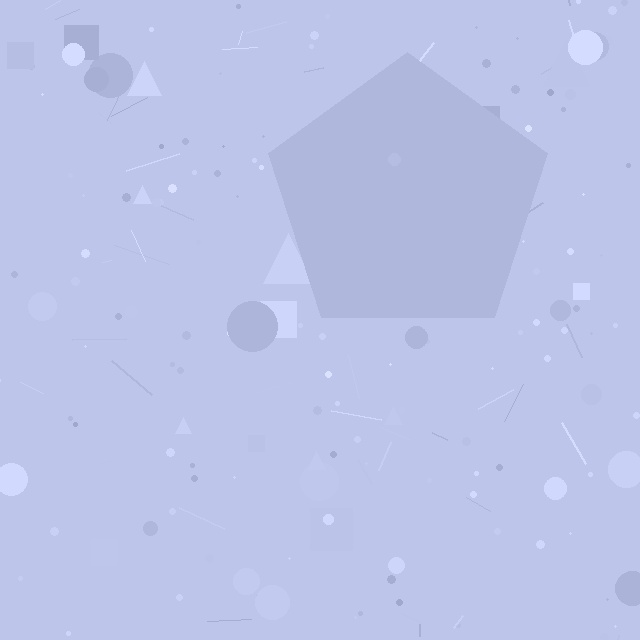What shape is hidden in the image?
A pentagon is hidden in the image.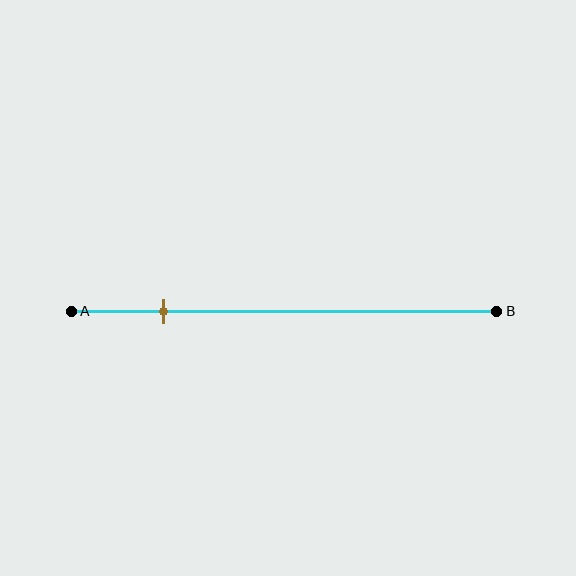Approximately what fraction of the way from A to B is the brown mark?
The brown mark is approximately 20% of the way from A to B.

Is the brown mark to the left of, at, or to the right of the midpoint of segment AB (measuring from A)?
The brown mark is to the left of the midpoint of segment AB.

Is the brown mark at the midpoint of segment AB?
No, the mark is at about 20% from A, not at the 50% midpoint.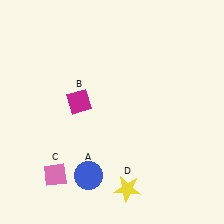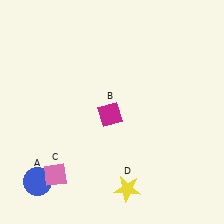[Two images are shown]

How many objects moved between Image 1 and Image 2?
2 objects moved between the two images.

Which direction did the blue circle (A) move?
The blue circle (A) moved left.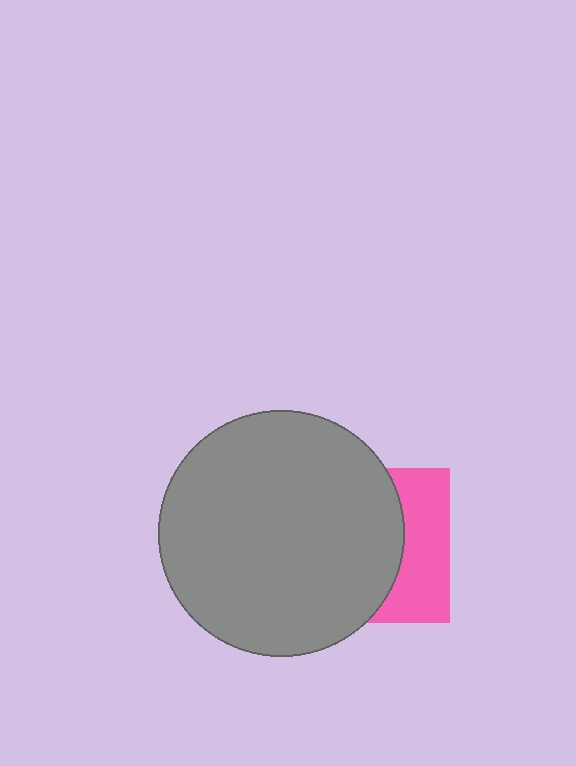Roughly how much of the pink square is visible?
A small part of it is visible (roughly 35%).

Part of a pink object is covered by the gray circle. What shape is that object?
It is a square.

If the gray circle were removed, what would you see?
You would see the complete pink square.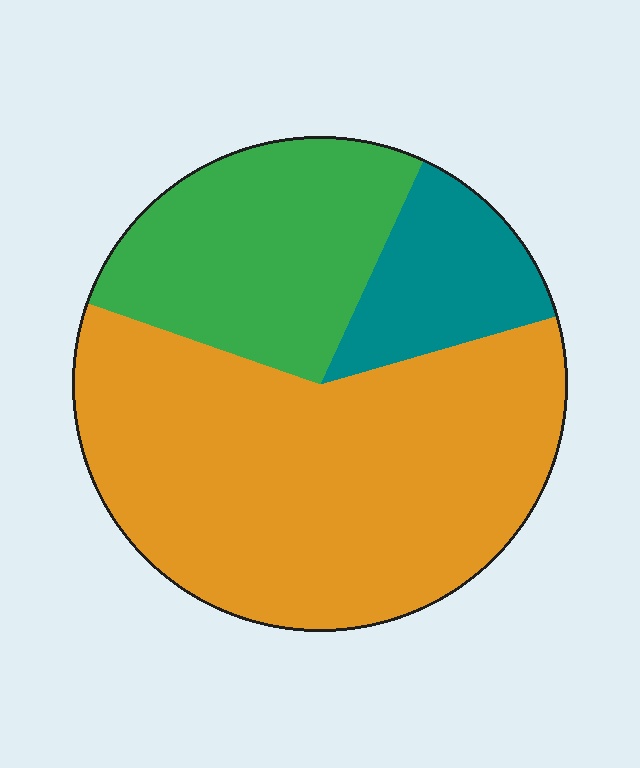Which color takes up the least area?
Teal, at roughly 15%.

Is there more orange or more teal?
Orange.